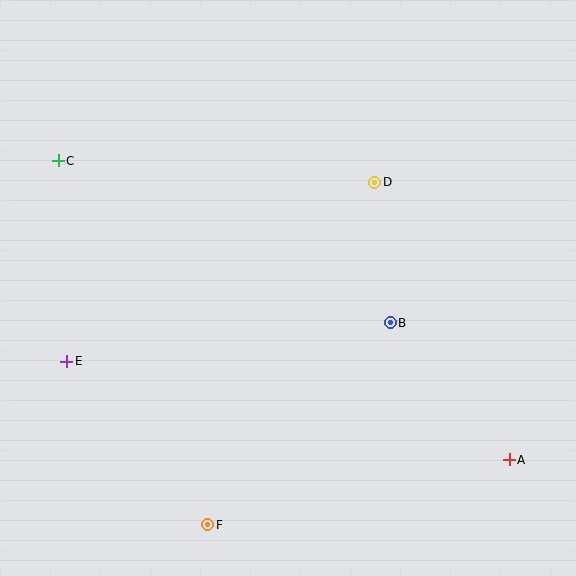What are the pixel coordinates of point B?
Point B is at (390, 323).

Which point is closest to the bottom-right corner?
Point A is closest to the bottom-right corner.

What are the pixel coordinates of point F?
Point F is at (208, 525).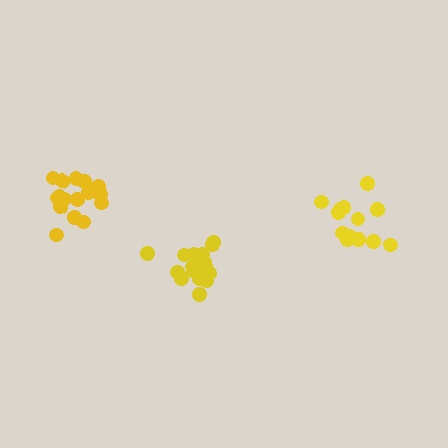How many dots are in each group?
Group 1: 18 dots, Group 2: 13 dots, Group 3: 16 dots (47 total).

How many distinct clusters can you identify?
There are 3 distinct clusters.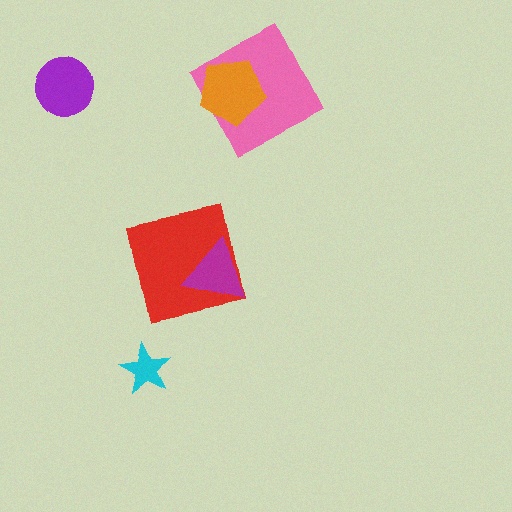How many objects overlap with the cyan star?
0 objects overlap with the cyan star.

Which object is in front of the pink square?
The orange pentagon is in front of the pink square.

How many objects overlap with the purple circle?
0 objects overlap with the purple circle.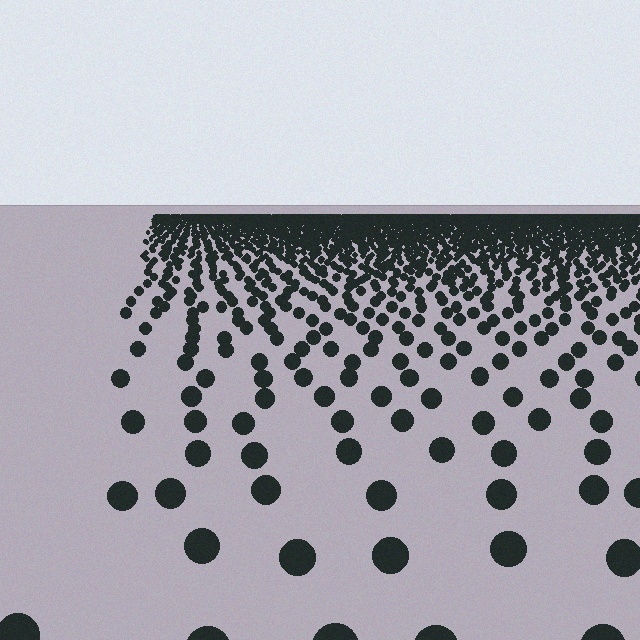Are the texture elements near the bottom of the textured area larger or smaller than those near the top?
Larger. Near the bottom, elements are closer to the viewer and appear at a bigger on-screen size.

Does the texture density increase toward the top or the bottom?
Density increases toward the top.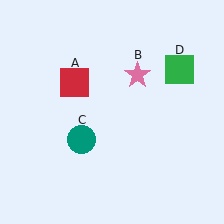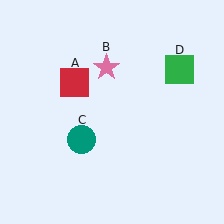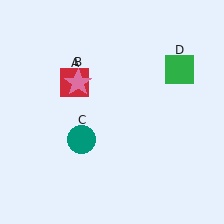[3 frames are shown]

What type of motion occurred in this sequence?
The pink star (object B) rotated counterclockwise around the center of the scene.